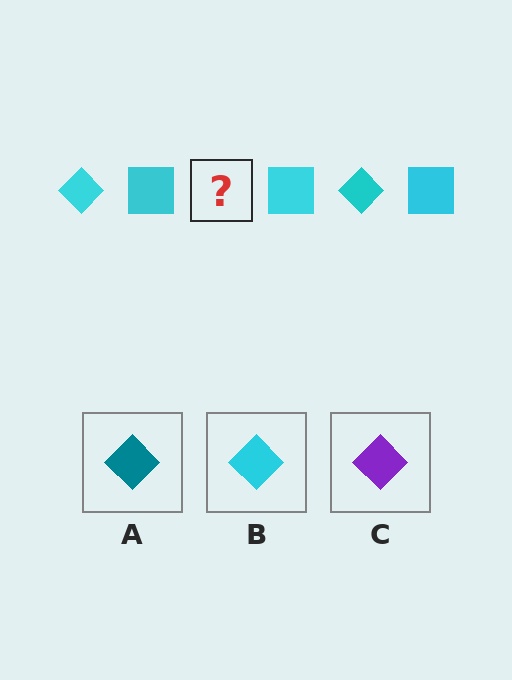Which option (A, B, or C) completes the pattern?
B.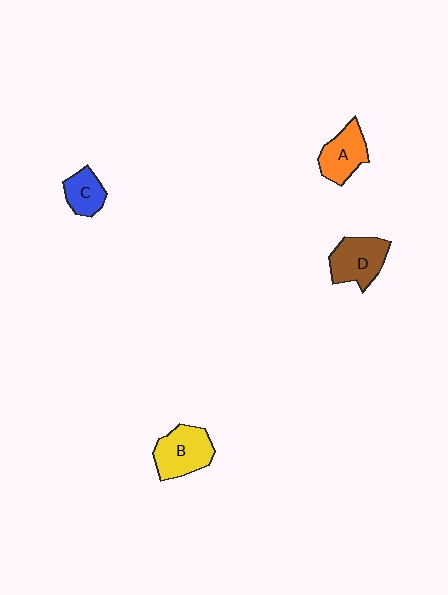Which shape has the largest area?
Shape B (yellow).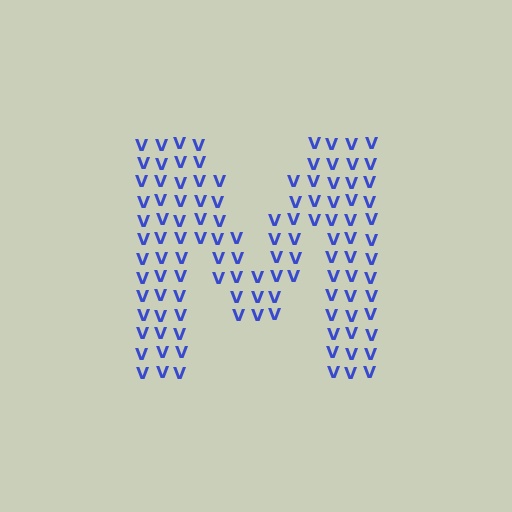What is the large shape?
The large shape is the letter M.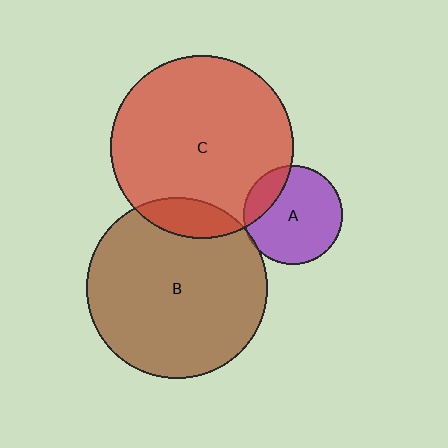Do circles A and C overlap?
Yes.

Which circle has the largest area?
Circle C (red).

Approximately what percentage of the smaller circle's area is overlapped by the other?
Approximately 20%.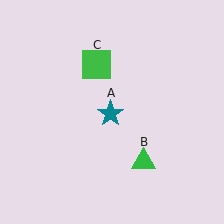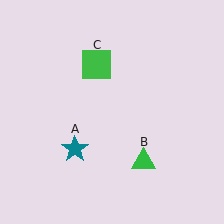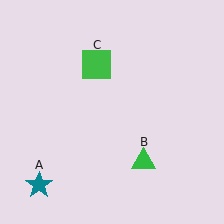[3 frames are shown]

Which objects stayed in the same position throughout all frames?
Green triangle (object B) and green square (object C) remained stationary.